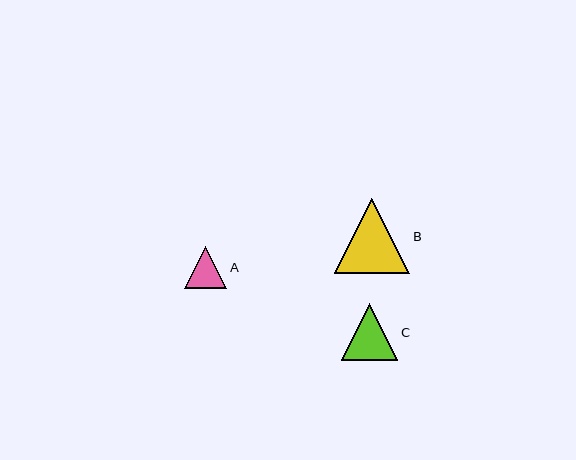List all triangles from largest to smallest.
From largest to smallest: B, C, A.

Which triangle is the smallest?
Triangle A is the smallest with a size of approximately 42 pixels.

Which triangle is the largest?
Triangle B is the largest with a size of approximately 75 pixels.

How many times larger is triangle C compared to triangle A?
Triangle C is approximately 1.3 times the size of triangle A.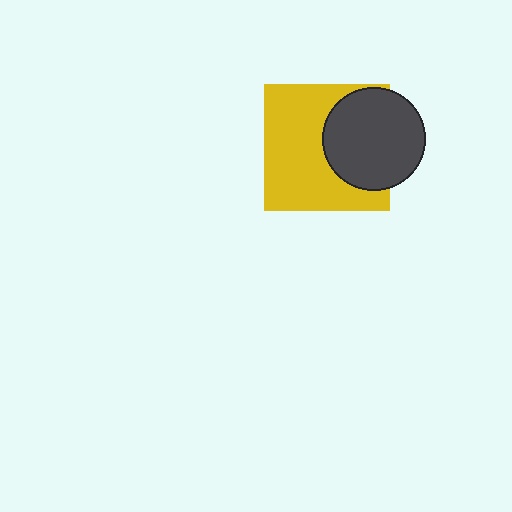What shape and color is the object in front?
The object in front is a dark gray circle.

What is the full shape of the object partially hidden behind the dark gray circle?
The partially hidden object is a yellow square.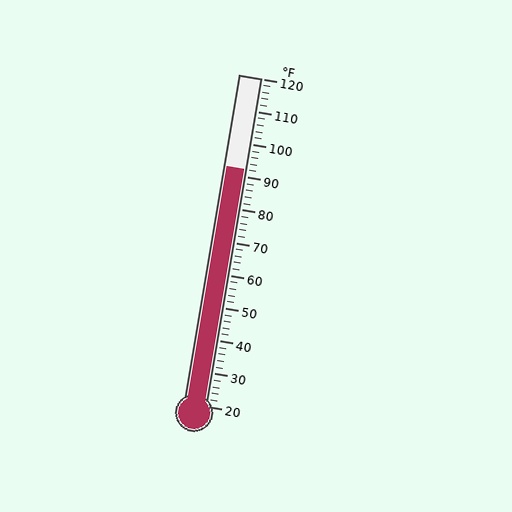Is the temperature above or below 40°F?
The temperature is above 40°F.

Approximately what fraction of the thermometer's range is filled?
The thermometer is filled to approximately 70% of its range.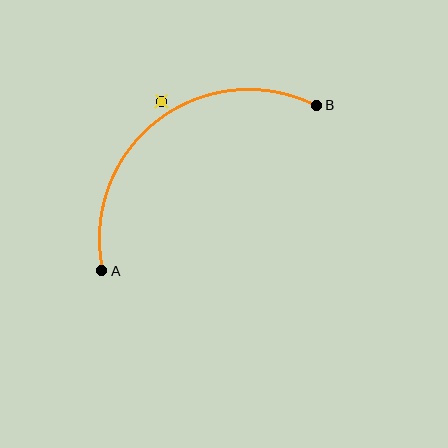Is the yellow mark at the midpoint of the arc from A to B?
No — the yellow mark does not lie on the arc at all. It sits slightly outside the curve.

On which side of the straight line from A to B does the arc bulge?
The arc bulges above and to the left of the straight line connecting A and B.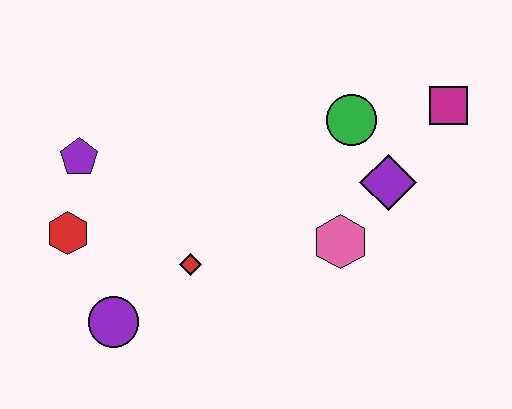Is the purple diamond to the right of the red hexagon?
Yes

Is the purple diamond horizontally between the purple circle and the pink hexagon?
No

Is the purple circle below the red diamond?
Yes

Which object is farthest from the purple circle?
The magenta square is farthest from the purple circle.